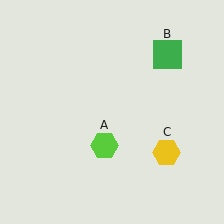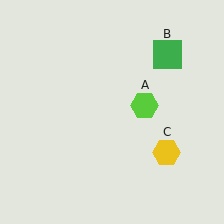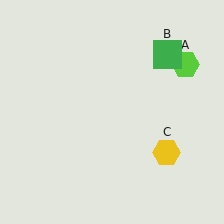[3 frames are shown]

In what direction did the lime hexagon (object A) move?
The lime hexagon (object A) moved up and to the right.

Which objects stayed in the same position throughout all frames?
Green square (object B) and yellow hexagon (object C) remained stationary.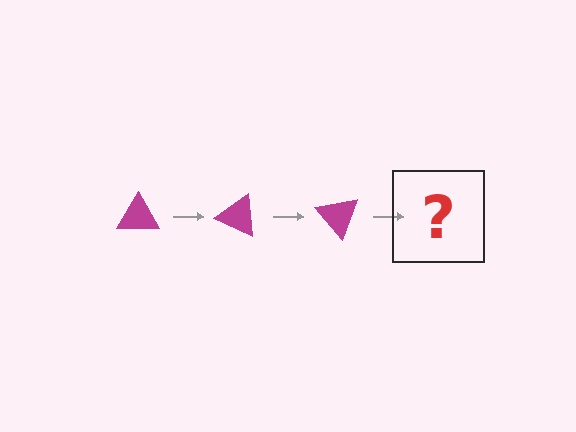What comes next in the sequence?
The next element should be a magenta triangle rotated 75 degrees.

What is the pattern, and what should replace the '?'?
The pattern is that the triangle rotates 25 degrees each step. The '?' should be a magenta triangle rotated 75 degrees.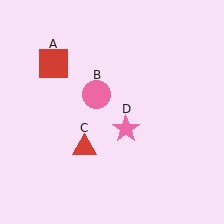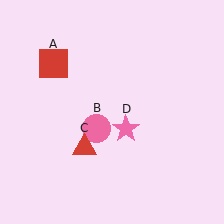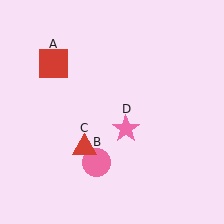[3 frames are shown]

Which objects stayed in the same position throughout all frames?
Red square (object A) and red triangle (object C) and pink star (object D) remained stationary.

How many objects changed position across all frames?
1 object changed position: pink circle (object B).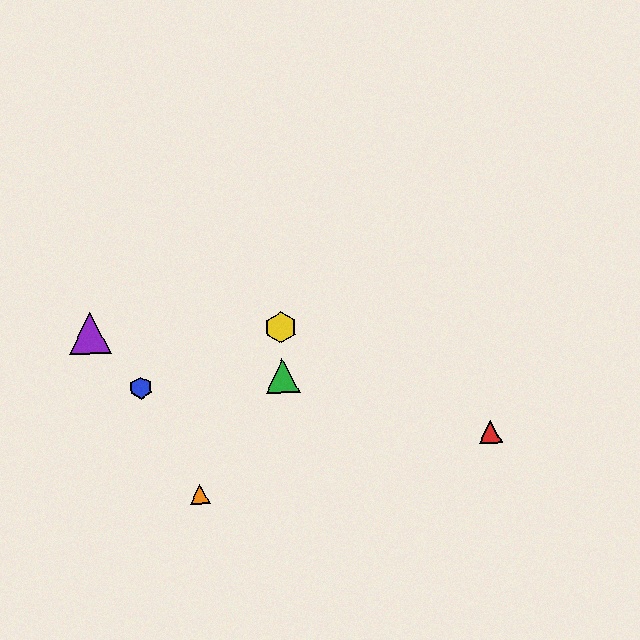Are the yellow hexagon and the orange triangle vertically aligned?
No, the yellow hexagon is at x≈281 and the orange triangle is at x≈200.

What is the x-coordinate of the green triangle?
The green triangle is at x≈282.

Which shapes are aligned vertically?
The green triangle, the yellow hexagon are aligned vertically.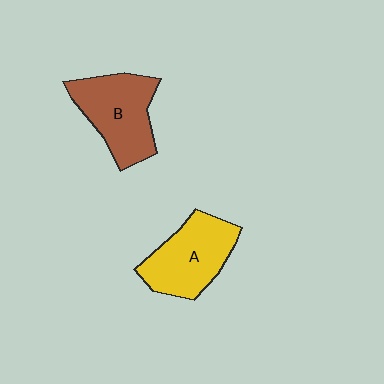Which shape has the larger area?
Shape B (brown).